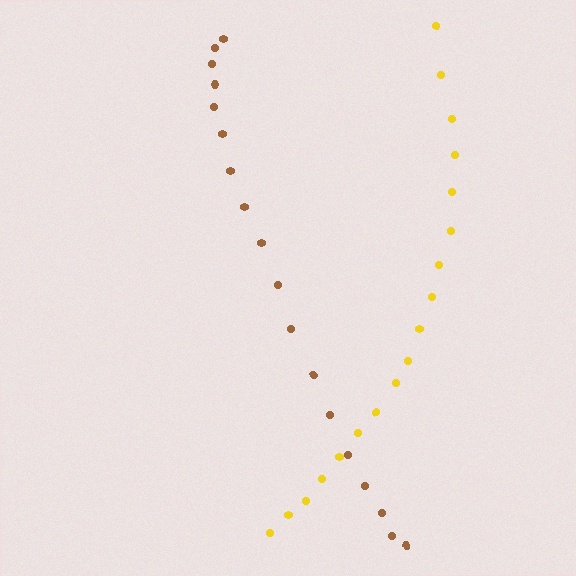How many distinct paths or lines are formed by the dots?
There are 2 distinct paths.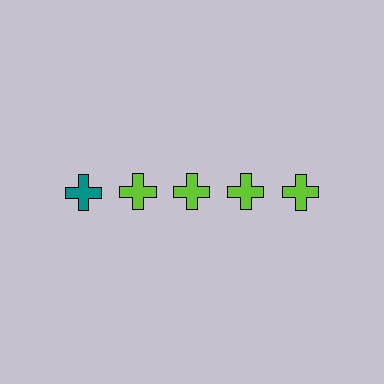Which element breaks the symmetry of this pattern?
The teal cross in the top row, leftmost column breaks the symmetry. All other shapes are lime crosses.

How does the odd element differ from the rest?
It has a different color: teal instead of lime.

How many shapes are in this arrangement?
There are 5 shapes arranged in a grid pattern.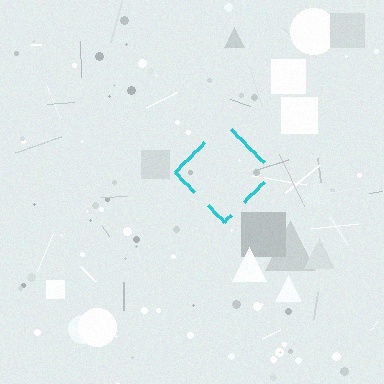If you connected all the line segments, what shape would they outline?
They would outline a diamond.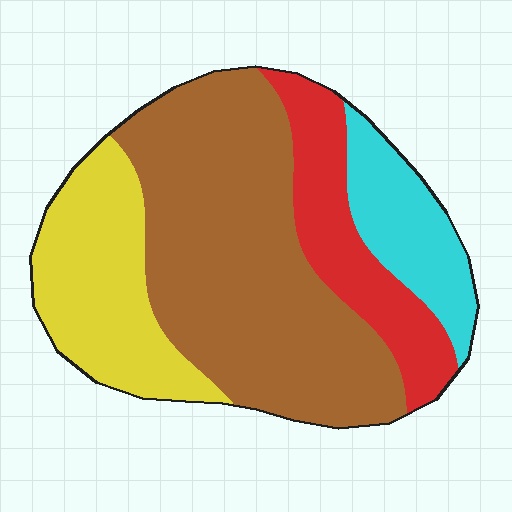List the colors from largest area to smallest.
From largest to smallest: brown, yellow, red, cyan.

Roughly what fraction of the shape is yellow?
Yellow covers roughly 20% of the shape.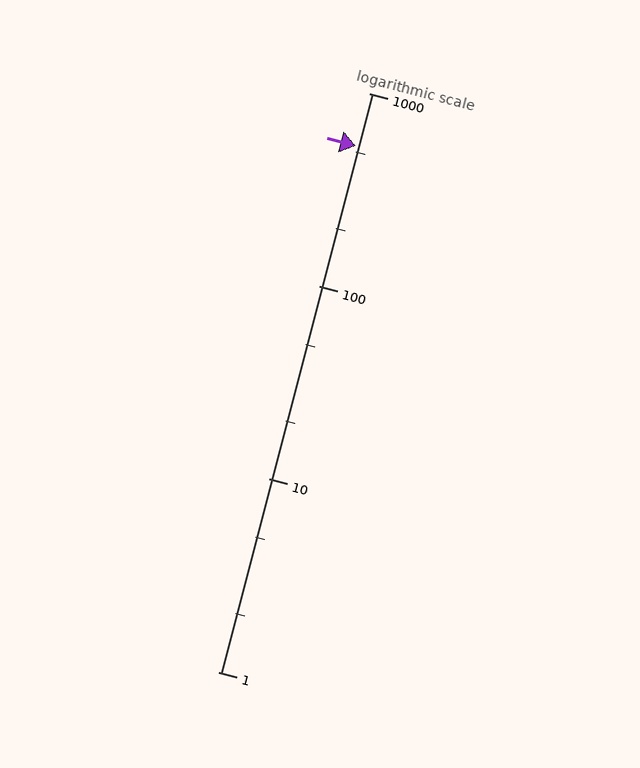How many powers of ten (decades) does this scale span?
The scale spans 3 decades, from 1 to 1000.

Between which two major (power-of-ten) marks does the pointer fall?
The pointer is between 100 and 1000.